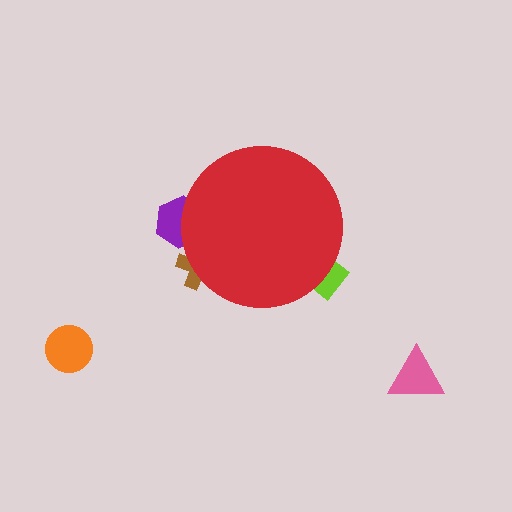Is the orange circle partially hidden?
No, the orange circle is fully visible.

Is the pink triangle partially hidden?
No, the pink triangle is fully visible.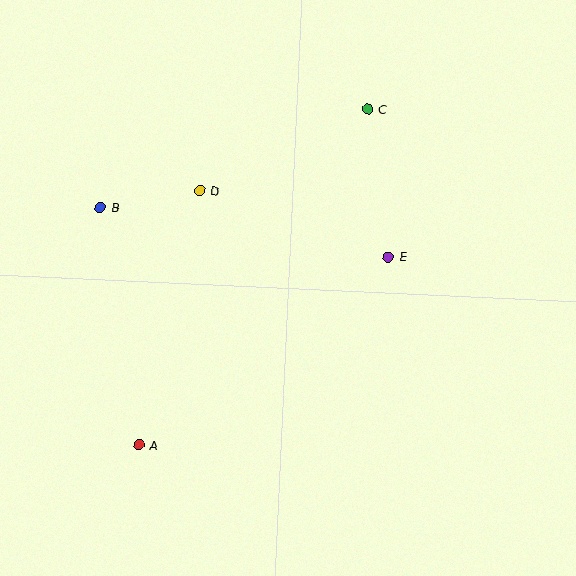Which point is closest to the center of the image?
Point E at (389, 257) is closest to the center.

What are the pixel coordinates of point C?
Point C is at (368, 109).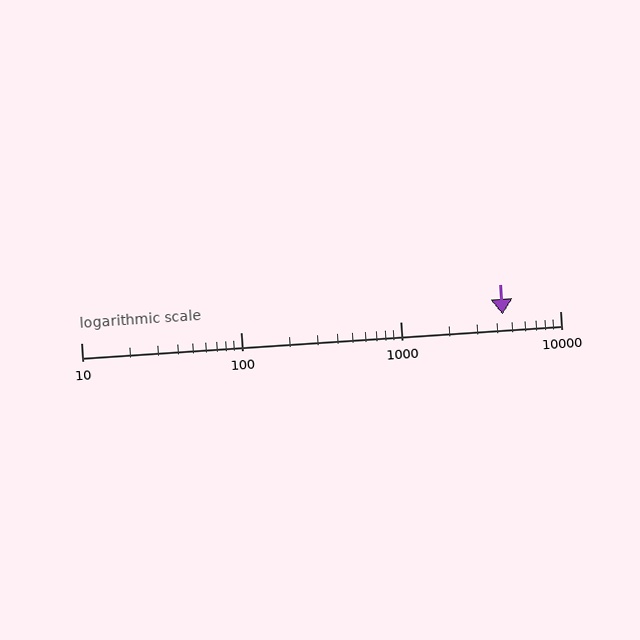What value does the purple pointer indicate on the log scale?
The pointer indicates approximately 4400.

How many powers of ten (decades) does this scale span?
The scale spans 3 decades, from 10 to 10000.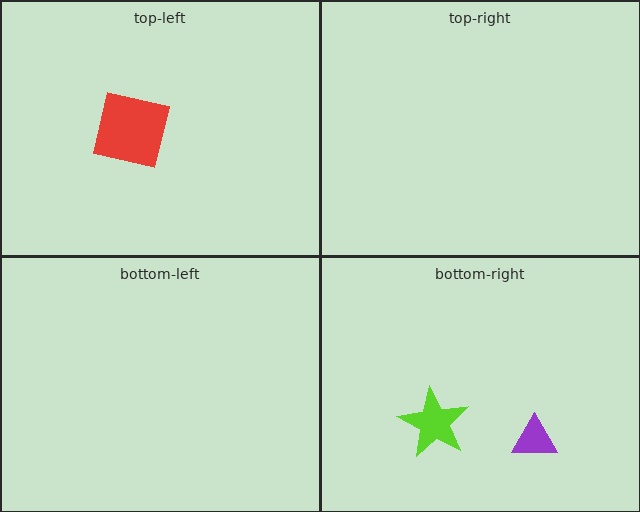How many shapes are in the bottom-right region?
2.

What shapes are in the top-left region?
The red square.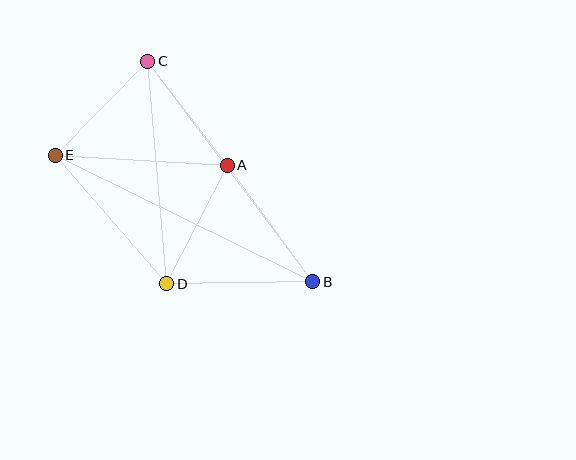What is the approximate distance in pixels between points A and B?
The distance between A and B is approximately 145 pixels.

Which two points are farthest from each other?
Points B and E are farthest from each other.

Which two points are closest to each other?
Points A and C are closest to each other.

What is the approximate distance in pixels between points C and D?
The distance between C and D is approximately 224 pixels.